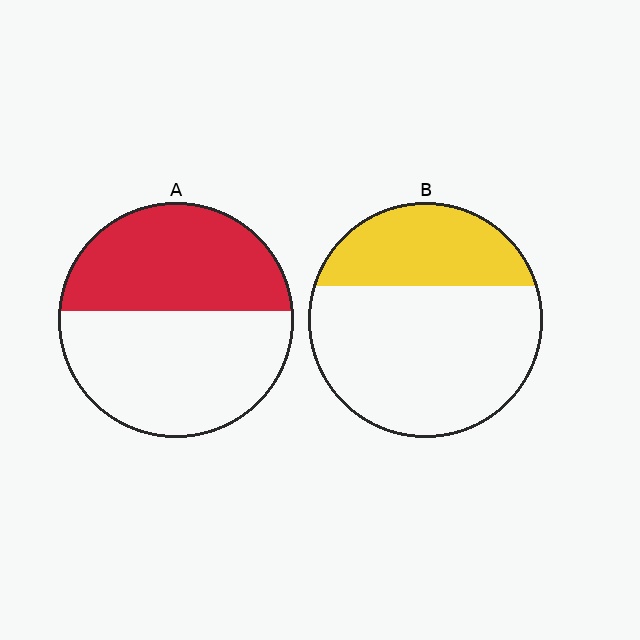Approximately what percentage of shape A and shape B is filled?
A is approximately 45% and B is approximately 30%.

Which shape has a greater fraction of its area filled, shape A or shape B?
Shape A.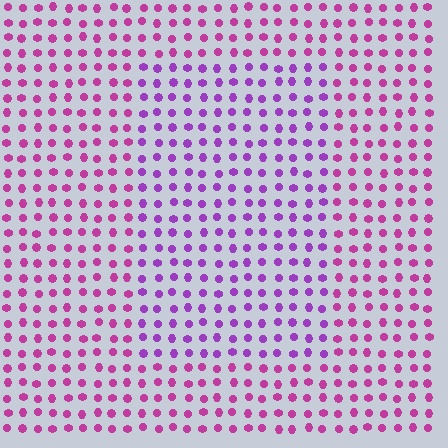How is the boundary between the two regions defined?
The boundary is defined purely by a slight shift in hue (about 32 degrees). Spacing, size, and orientation are identical on both sides.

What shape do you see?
I see a rectangle.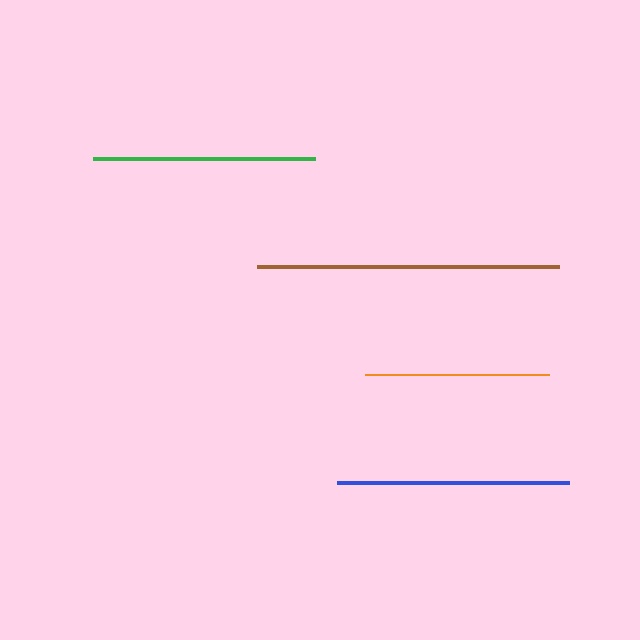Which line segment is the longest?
The brown line is the longest at approximately 301 pixels.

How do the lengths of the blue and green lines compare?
The blue and green lines are approximately the same length.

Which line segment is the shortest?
The orange line is the shortest at approximately 184 pixels.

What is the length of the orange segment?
The orange segment is approximately 184 pixels long.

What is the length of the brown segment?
The brown segment is approximately 301 pixels long.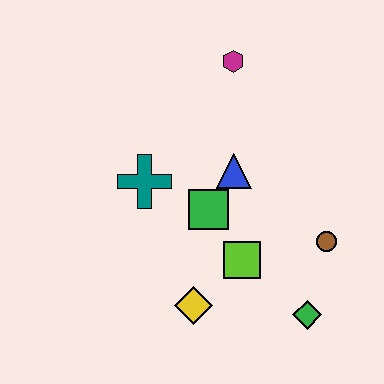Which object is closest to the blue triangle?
The green square is closest to the blue triangle.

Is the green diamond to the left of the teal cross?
No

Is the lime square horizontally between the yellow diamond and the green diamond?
Yes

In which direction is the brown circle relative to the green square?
The brown circle is to the right of the green square.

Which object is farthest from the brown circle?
The magenta hexagon is farthest from the brown circle.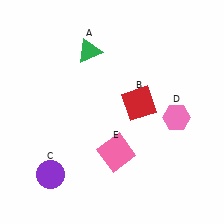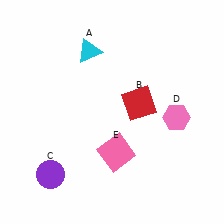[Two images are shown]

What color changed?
The triangle (A) changed from green in Image 1 to cyan in Image 2.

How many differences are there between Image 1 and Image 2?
There is 1 difference between the two images.